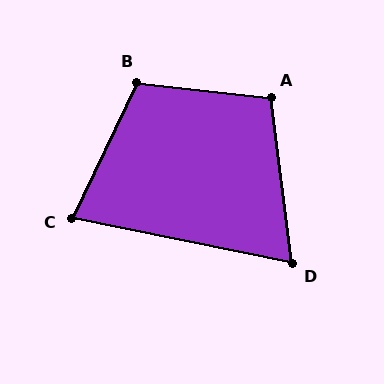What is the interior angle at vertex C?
Approximately 76 degrees (acute).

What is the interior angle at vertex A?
Approximately 104 degrees (obtuse).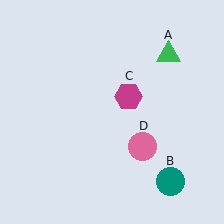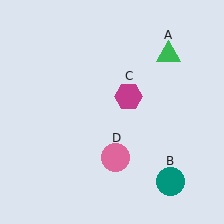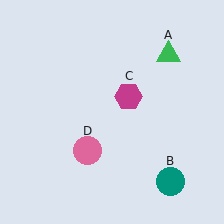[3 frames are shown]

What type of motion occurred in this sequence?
The pink circle (object D) rotated clockwise around the center of the scene.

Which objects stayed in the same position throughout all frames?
Green triangle (object A) and teal circle (object B) and magenta hexagon (object C) remained stationary.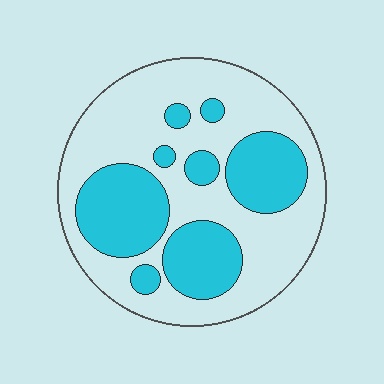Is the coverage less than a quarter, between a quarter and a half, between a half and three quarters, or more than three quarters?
Between a quarter and a half.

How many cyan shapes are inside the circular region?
8.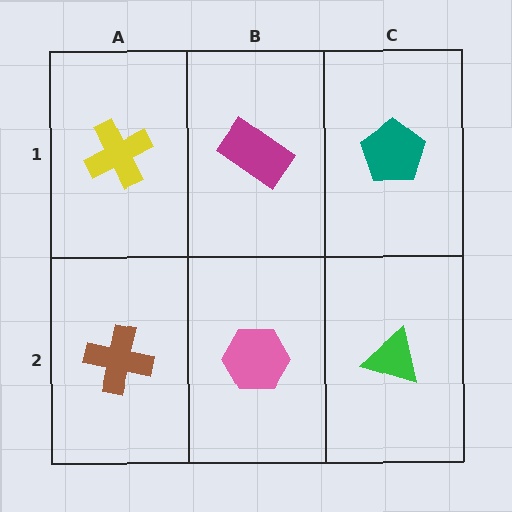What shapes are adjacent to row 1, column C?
A green triangle (row 2, column C), a magenta rectangle (row 1, column B).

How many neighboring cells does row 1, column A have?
2.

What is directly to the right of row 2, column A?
A pink hexagon.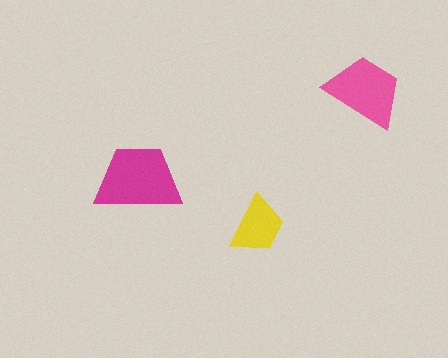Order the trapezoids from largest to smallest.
the magenta one, the pink one, the yellow one.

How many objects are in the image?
There are 3 objects in the image.